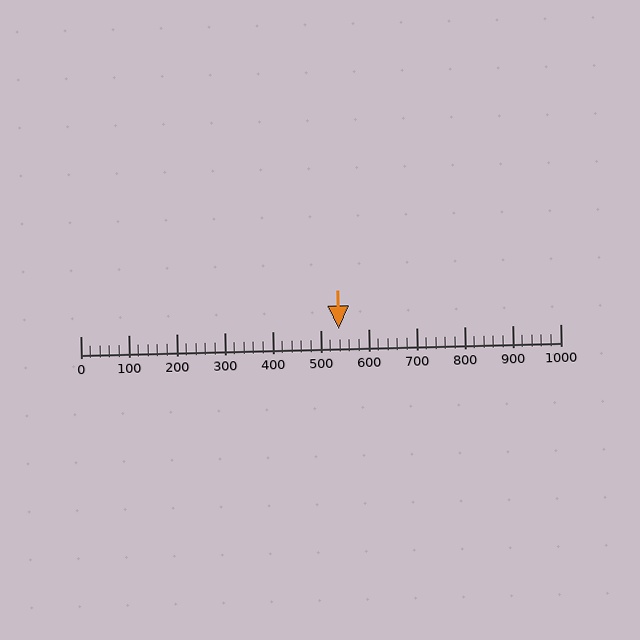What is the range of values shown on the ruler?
The ruler shows values from 0 to 1000.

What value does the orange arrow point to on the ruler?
The orange arrow points to approximately 538.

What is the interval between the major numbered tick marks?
The major tick marks are spaced 100 units apart.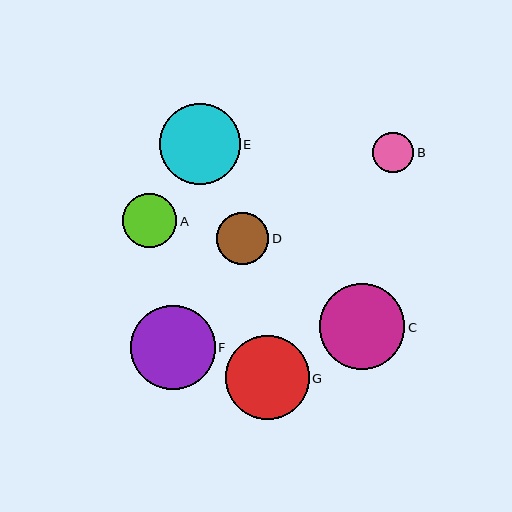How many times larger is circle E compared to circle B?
Circle E is approximately 2.0 times the size of circle B.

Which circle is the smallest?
Circle B is the smallest with a size of approximately 41 pixels.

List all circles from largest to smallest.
From largest to smallest: C, F, G, E, A, D, B.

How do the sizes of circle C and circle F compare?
Circle C and circle F are approximately the same size.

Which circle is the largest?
Circle C is the largest with a size of approximately 85 pixels.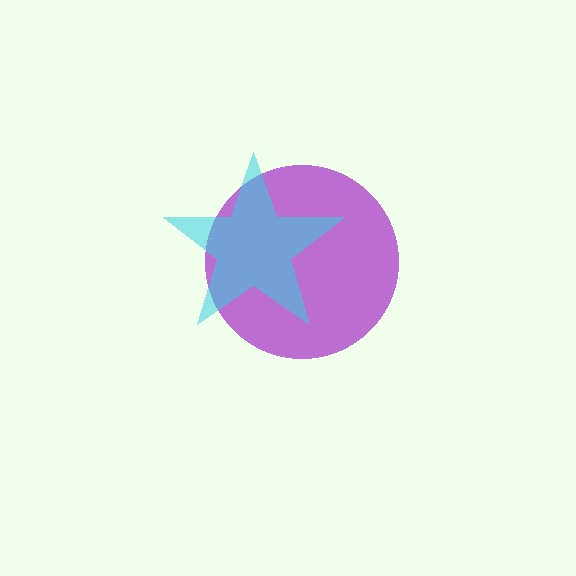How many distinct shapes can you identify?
There are 2 distinct shapes: a purple circle, a cyan star.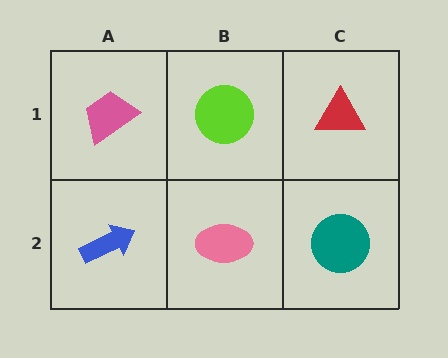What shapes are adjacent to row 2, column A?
A pink trapezoid (row 1, column A), a pink ellipse (row 2, column B).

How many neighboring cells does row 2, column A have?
2.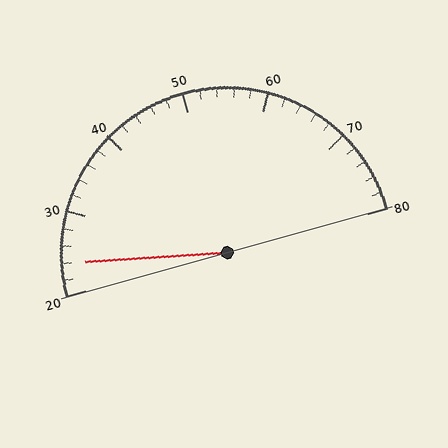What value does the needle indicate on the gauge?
The needle indicates approximately 24.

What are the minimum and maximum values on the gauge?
The gauge ranges from 20 to 80.